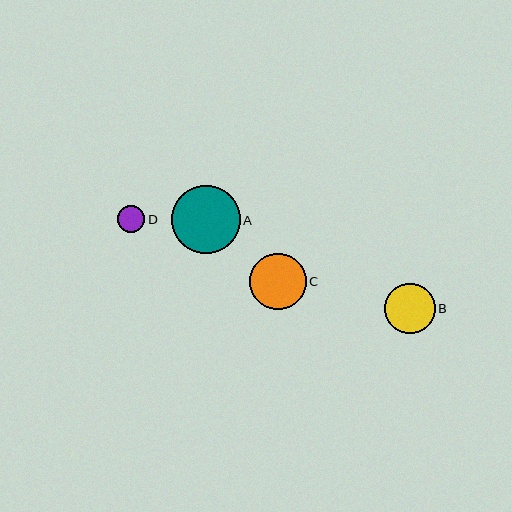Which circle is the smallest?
Circle D is the smallest with a size of approximately 27 pixels.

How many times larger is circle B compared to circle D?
Circle B is approximately 1.8 times the size of circle D.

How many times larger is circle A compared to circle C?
Circle A is approximately 1.2 times the size of circle C.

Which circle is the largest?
Circle A is the largest with a size of approximately 68 pixels.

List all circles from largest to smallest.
From largest to smallest: A, C, B, D.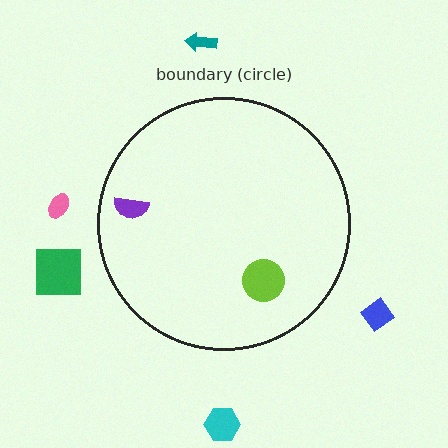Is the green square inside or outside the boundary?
Outside.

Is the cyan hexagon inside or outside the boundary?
Outside.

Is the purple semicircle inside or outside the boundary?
Inside.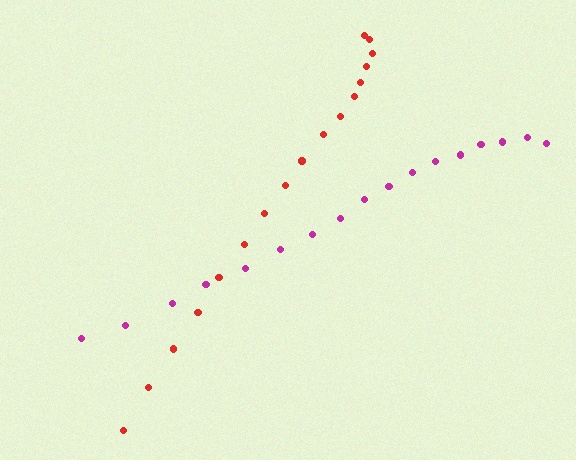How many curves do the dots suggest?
There are 2 distinct paths.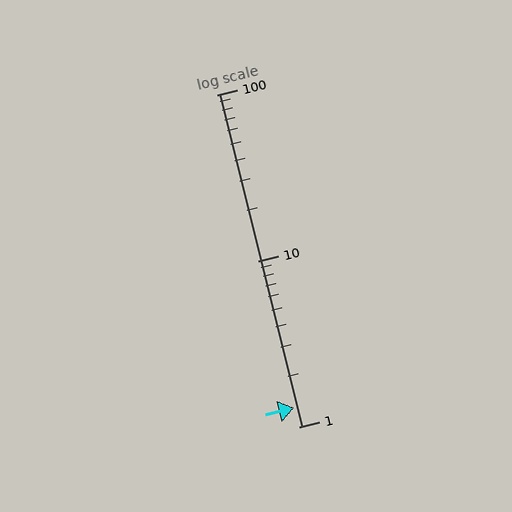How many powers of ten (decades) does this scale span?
The scale spans 2 decades, from 1 to 100.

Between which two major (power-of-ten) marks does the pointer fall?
The pointer is between 1 and 10.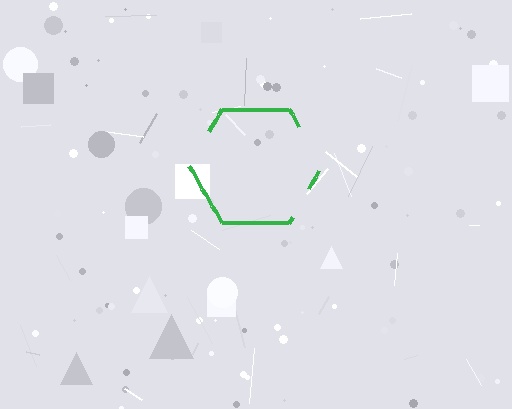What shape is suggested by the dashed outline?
The dashed outline suggests a hexagon.